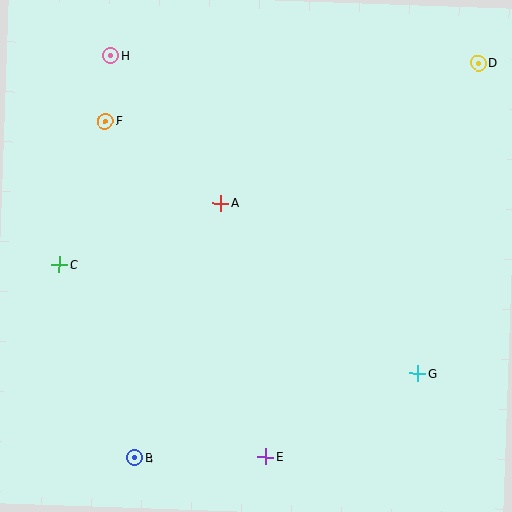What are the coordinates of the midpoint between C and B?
The midpoint between C and B is at (97, 361).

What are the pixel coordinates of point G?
Point G is at (418, 374).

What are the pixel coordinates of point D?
Point D is at (478, 63).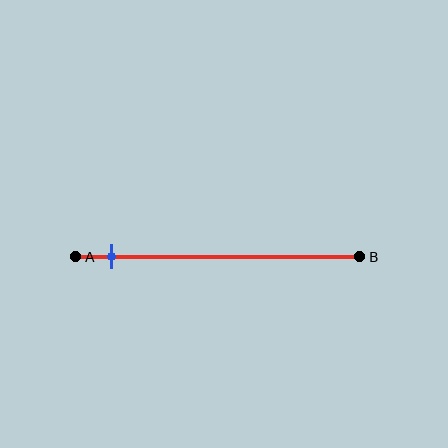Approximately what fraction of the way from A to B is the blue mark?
The blue mark is approximately 15% of the way from A to B.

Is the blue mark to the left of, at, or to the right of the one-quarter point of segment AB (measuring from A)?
The blue mark is to the left of the one-quarter point of segment AB.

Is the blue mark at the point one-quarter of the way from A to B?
No, the mark is at about 15% from A, not at the 25% one-quarter point.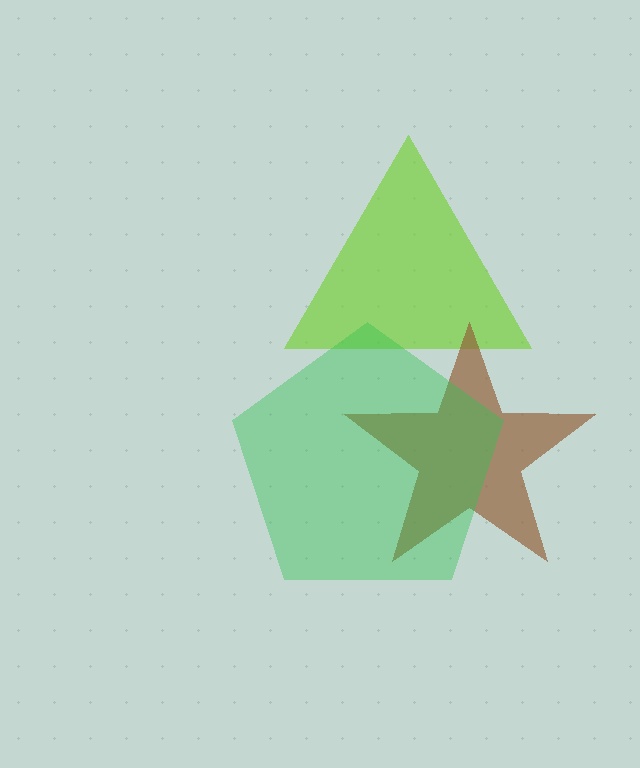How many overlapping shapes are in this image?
There are 3 overlapping shapes in the image.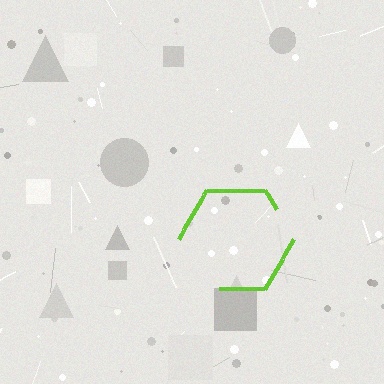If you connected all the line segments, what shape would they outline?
They would outline a hexagon.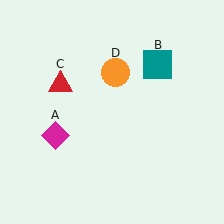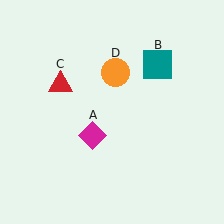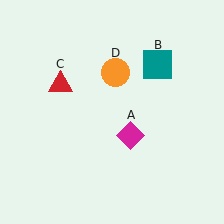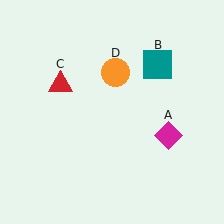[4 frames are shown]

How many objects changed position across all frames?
1 object changed position: magenta diamond (object A).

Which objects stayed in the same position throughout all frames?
Teal square (object B) and red triangle (object C) and orange circle (object D) remained stationary.